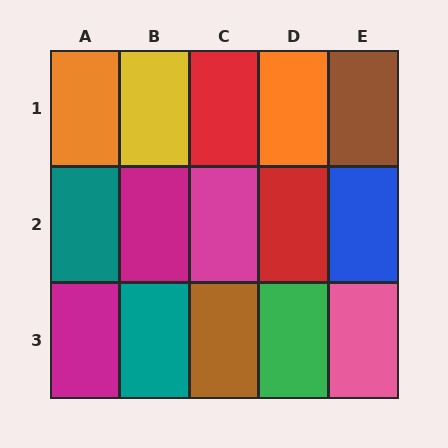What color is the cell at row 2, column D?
Red.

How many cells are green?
1 cell is green.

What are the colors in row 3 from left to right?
Magenta, teal, brown, green, pink.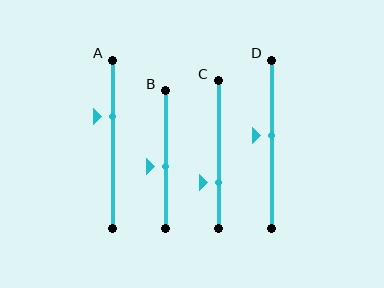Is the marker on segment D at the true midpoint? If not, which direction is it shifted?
No, the marker on segment D is shifted upward by about 5% of the segment length.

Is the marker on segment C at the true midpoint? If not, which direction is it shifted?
No, the marker on segment C is shifted downward by about 19% of the segment length.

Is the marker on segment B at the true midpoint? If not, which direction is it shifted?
No, the marker on segment B is shifted downward by about 5% of the segment length.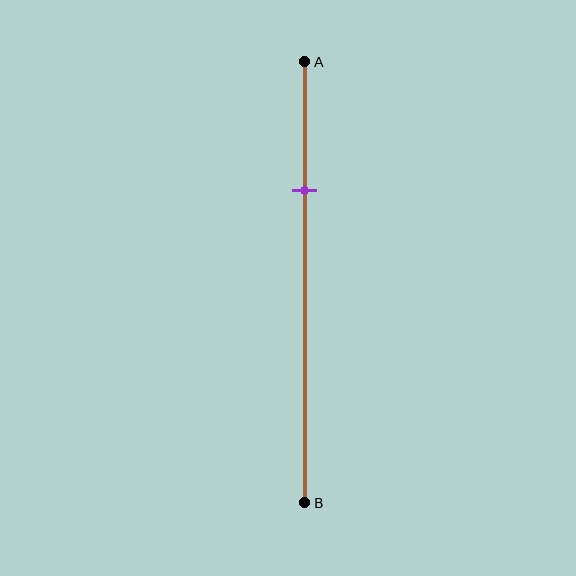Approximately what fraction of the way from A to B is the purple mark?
The purple mark is approximately 30% of the way from A to B.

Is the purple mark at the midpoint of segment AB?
No, the mark is at about 30% from A, not at the 50% midpoint.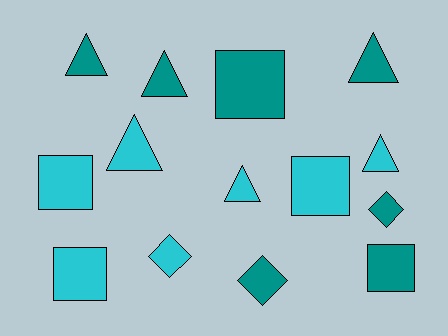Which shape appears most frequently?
Triangle, with 6 objects.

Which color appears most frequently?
Teal, with 7 objects.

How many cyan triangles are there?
There are 3 cyan triangles.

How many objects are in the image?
There are 14 objects.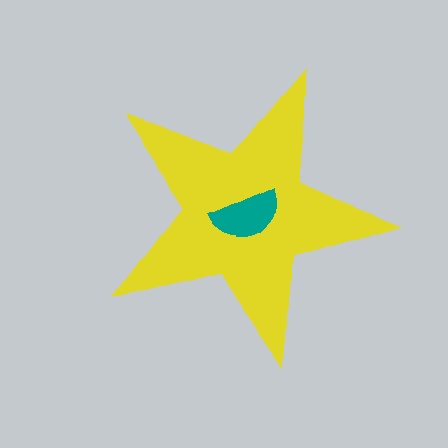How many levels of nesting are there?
2.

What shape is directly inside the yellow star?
The teal semicircle.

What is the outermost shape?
The yellow star.